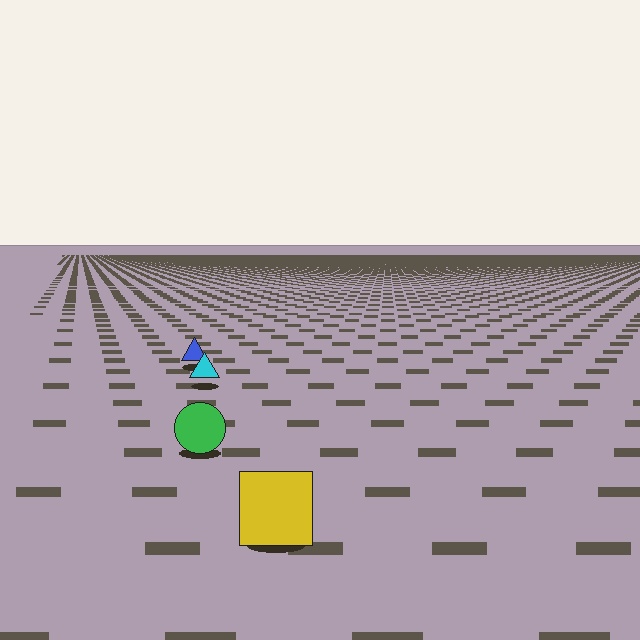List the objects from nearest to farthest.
From nearest to farthest: the yellow square, the green circle, the cyan triangle, the blue triangle.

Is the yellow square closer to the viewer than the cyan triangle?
Yes. The yellow square is closer — you can tell from the texture gradient: the ground texture is coarser near it.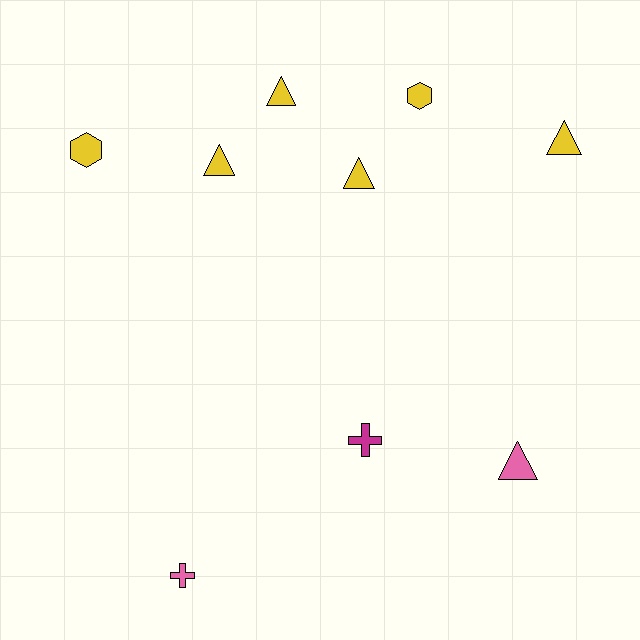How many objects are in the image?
There are 9 objects.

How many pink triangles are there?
There is 1 pink triangle.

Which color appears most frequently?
Yellow, with 6 objects.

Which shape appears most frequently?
Triangle, with 5 objects.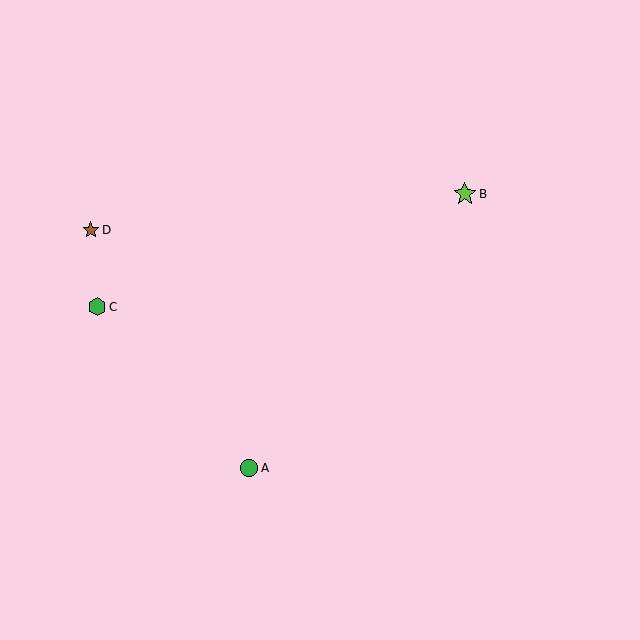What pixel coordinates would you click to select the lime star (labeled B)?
Click at (465, 194) to select the lime star B.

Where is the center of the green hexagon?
The center of the green hexagon is at (97, 307).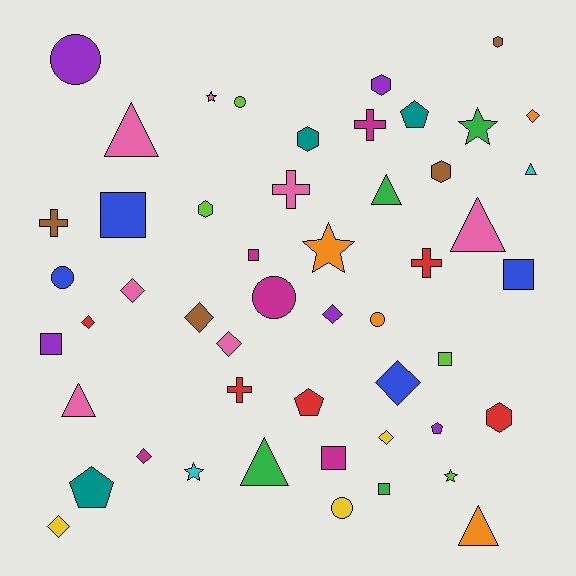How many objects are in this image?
There are 50 objects.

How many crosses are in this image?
There are 5 crosses.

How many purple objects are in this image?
There are 5 purple objects.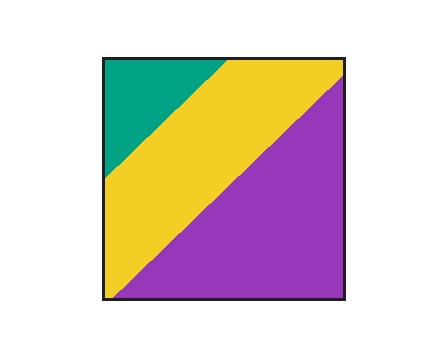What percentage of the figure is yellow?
Yellow takes up about two fifths (2/5) of the figure.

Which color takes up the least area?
Teal, at roughly 15%.